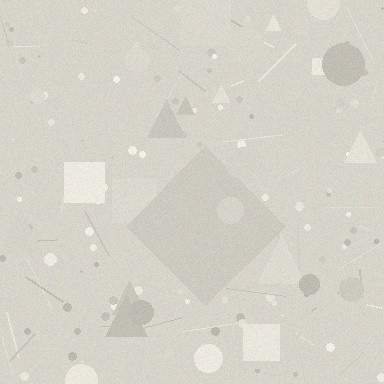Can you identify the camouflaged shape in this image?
The camouflaged shape is a diamond.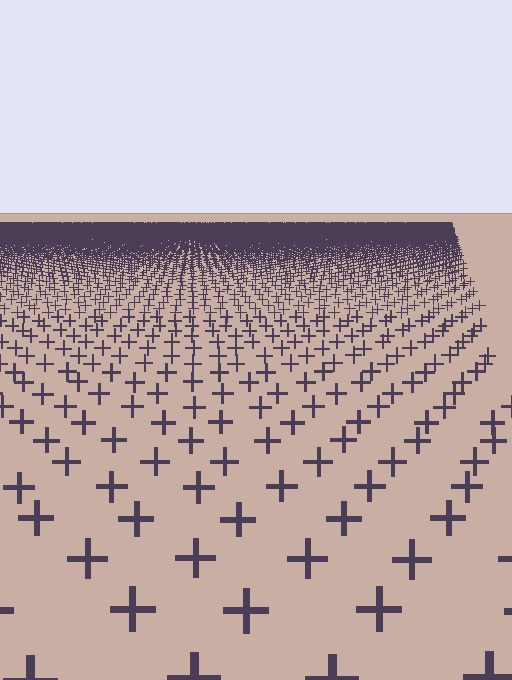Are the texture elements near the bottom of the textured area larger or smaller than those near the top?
Larger. Near the bottom, elements are closer to the viewer and appear at a bigger on-screen size.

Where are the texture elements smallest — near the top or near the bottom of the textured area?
Near the top.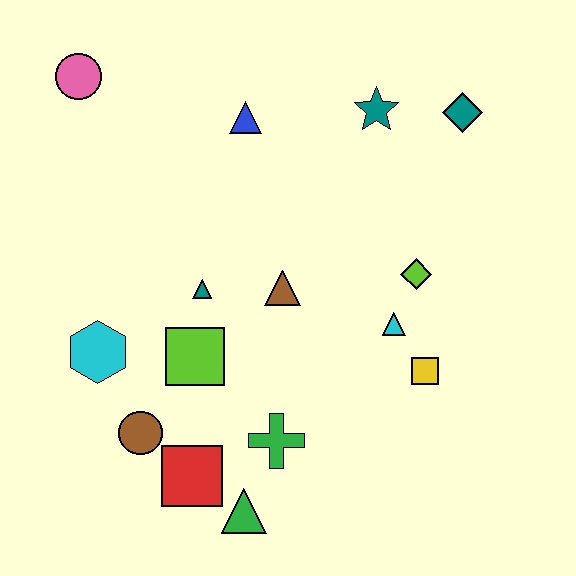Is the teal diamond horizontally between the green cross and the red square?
No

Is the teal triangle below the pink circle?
Yes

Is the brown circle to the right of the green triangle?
No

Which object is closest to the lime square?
The teal triangle is closest to the lime square.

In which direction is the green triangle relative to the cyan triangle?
The green triangle is below the cyan triangle.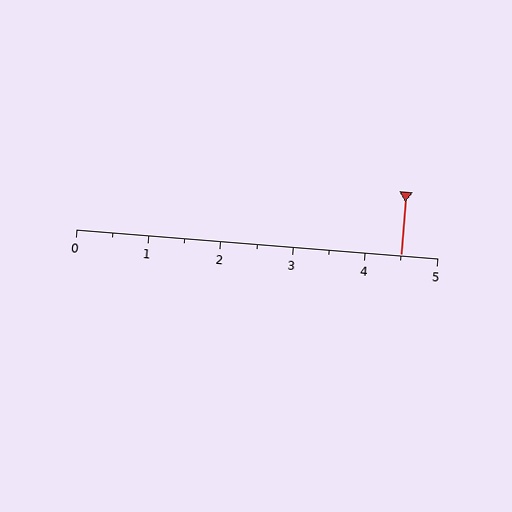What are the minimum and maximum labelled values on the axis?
The axis runs from 0 to 5.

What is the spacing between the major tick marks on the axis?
The major ticks are spaced 1 apart.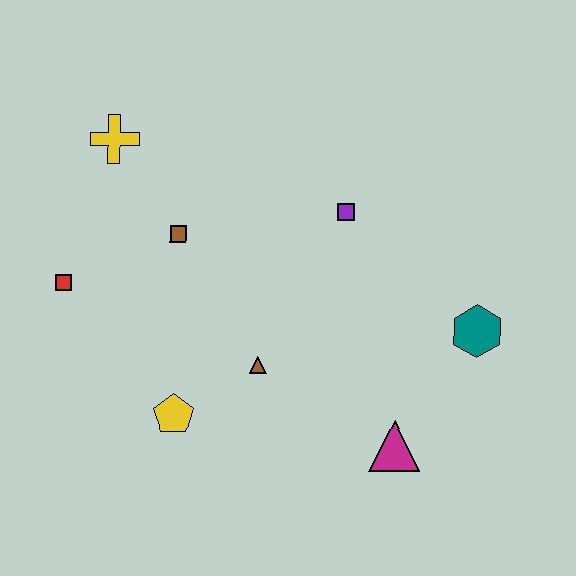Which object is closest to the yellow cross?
The brown square is closest to the yellow cross.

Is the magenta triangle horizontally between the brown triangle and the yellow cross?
No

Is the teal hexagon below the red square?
Yes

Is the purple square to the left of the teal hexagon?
Yes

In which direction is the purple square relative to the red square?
The purple square is to the right of the red square.